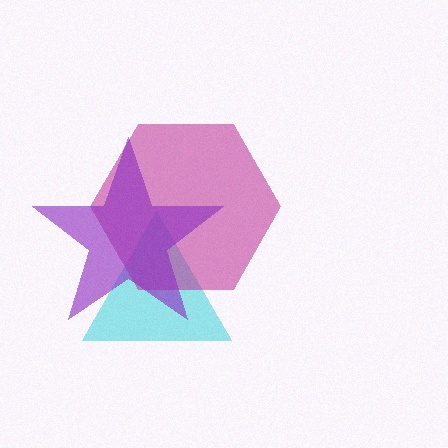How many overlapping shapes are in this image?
There are 3 overlapping shapes in the image.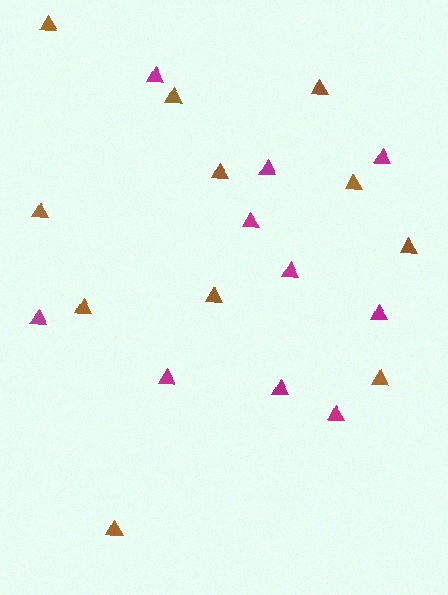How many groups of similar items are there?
There are 2 groups: one group of brown triangles (11) and one group of magenta triangles (10).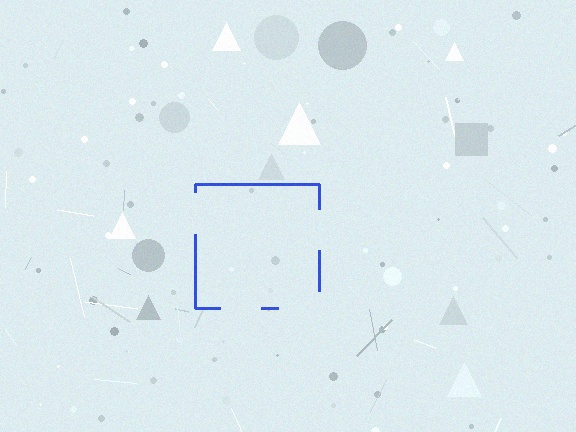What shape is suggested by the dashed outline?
The dashed outline suggests a square.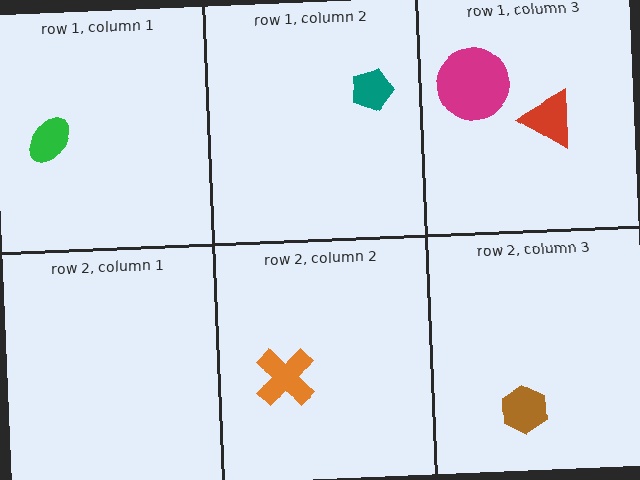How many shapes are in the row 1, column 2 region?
1.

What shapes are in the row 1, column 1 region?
The green ellipse.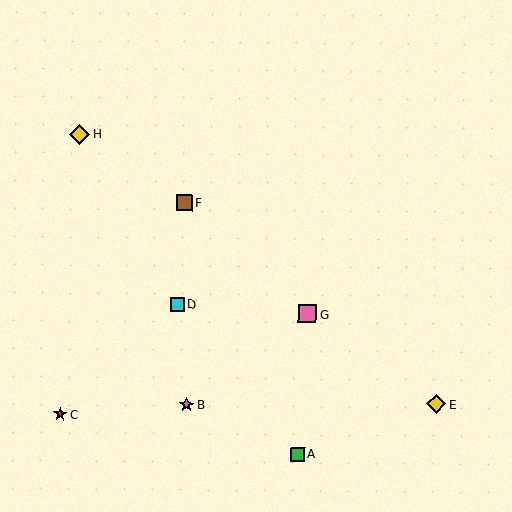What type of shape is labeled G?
Shape G is a pink square.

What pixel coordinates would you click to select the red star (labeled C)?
Click at (60, 414) to select the red star C.